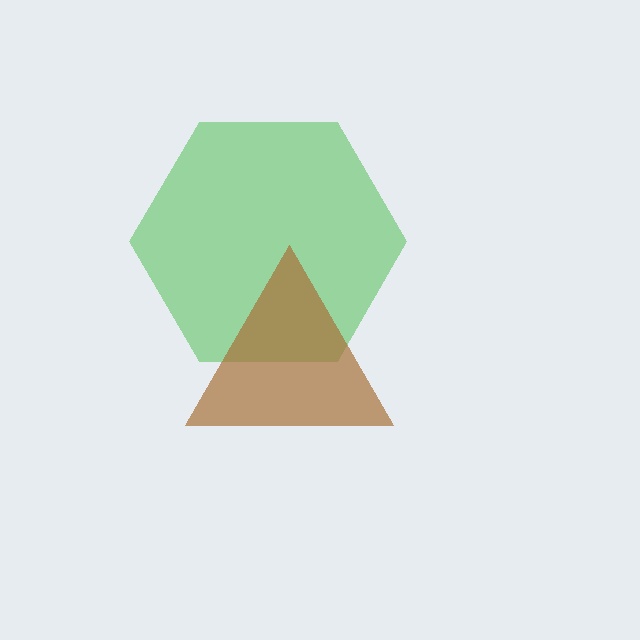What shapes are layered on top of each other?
The layered shapes are: a green hexagon, a brown triangle.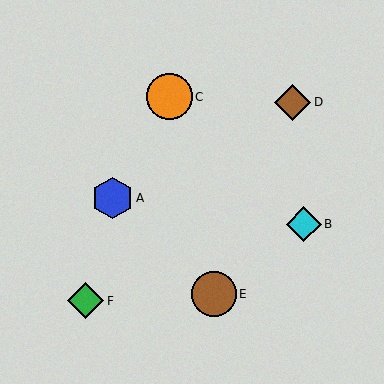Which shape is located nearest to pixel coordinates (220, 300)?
The brown circle (labeled E) at (214, 294) is nearest to that location.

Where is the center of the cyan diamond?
The center of the cyan diamond is at (304, 224).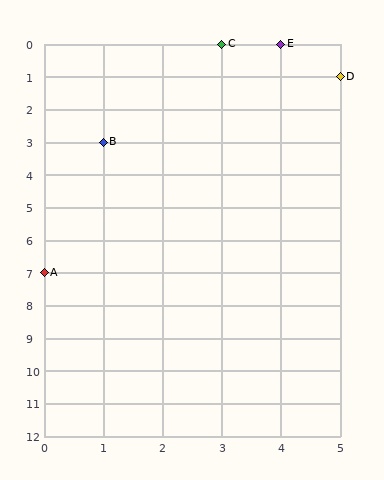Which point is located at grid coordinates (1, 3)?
Point B is at (1, 3).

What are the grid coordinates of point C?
Point C is at grid coordinates (3, 0).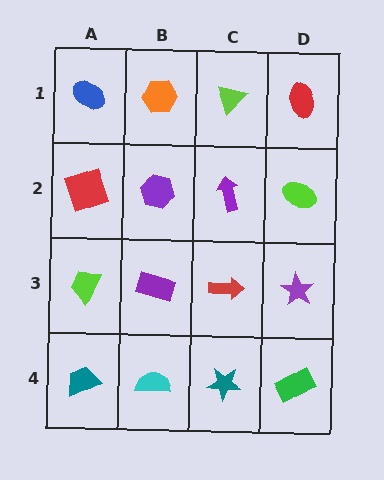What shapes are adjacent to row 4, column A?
A lime trapezoid (row 3, column A), a cyan semicircle (row 4, column B).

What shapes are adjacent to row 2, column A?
A blue ellipse (row 1, column A), a lime trapezoid (row 3, column A), a purple hexagon (row 2, column B).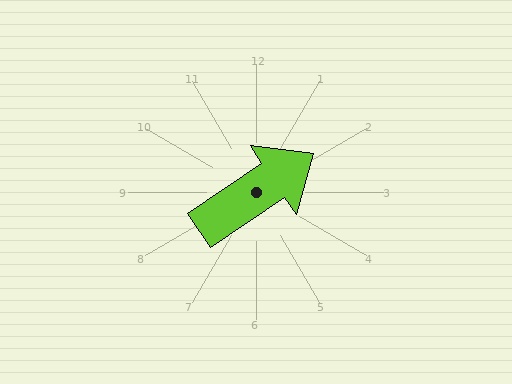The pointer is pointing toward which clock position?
Roughly 2 o'clock.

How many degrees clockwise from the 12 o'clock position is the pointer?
Approximately 56 degrees.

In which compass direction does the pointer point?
Northeast.